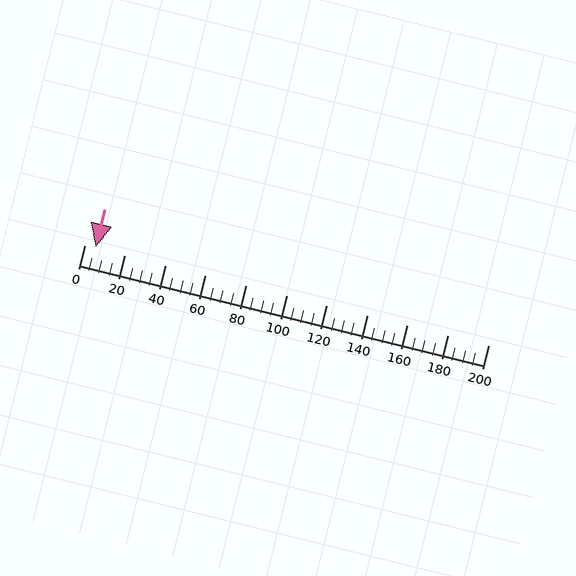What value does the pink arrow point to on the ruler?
The pink arrow points to approximately 5.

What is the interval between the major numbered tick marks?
The major tick marks are spaced 20 units apart.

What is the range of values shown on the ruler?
The ruler shows values from 0 to 200.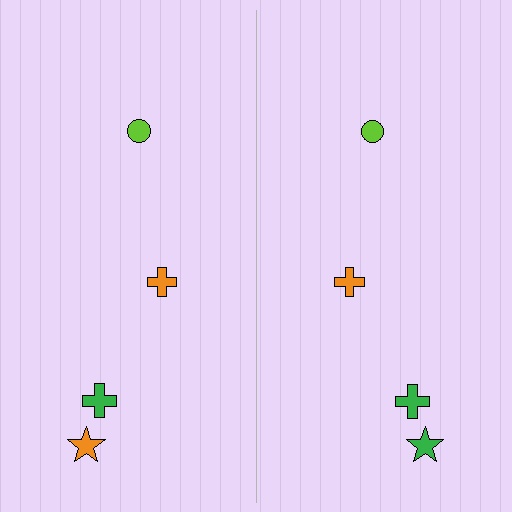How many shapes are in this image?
There are 8 shapes in this image.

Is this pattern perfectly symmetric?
No, the pattern is not perfectly symmetric. The green star on the right side breaks the symmetry — its mirror counterpart is orange.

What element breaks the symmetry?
The green star on the right side breaks the symmetry — its mirror counterpart is orange.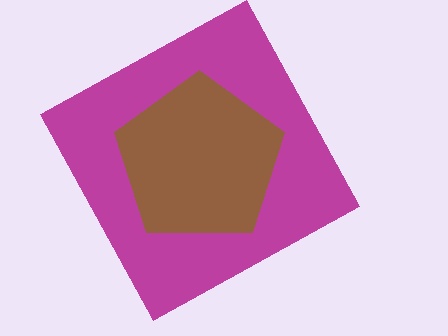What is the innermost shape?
The brown pentagon.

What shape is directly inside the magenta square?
The brown pentagon.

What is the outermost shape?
The magenta square.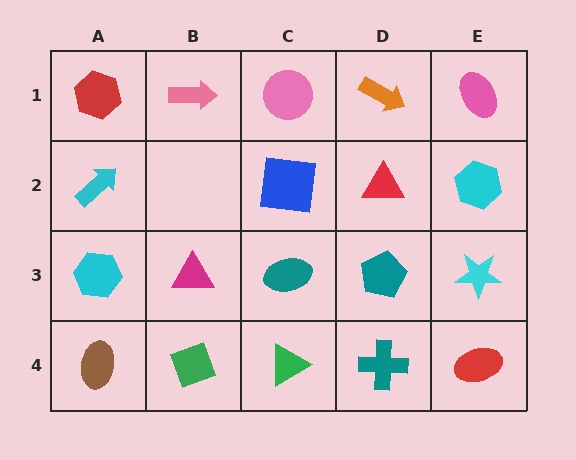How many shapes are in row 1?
5 shapes.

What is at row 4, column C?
A green triangle.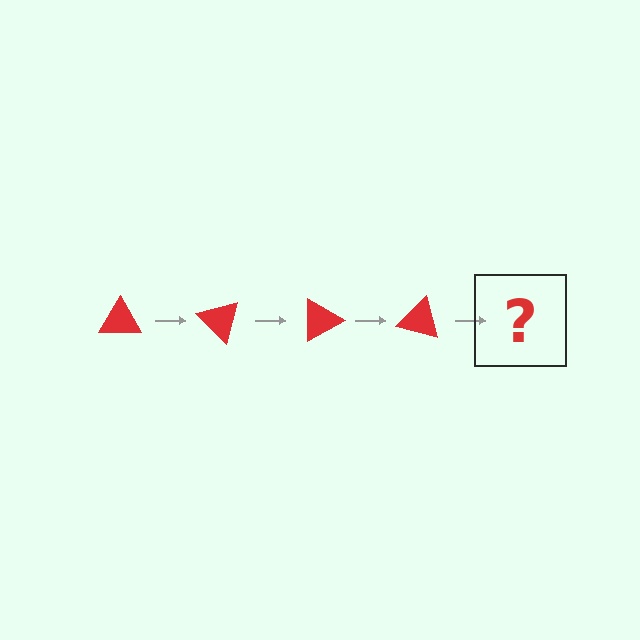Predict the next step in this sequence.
The next step is a red triangle rotated 180 degrees.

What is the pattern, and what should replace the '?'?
The pattern is that the triangle rotates 45 degrees each step. The '?' should be a red triangle rotated 180 degrees.